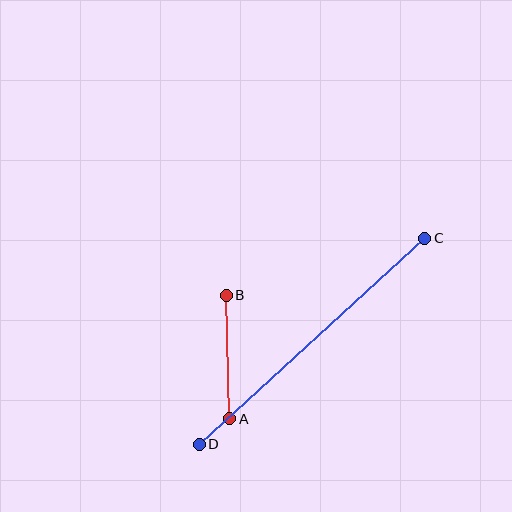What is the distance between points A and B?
The distance is approximately 123 pixels.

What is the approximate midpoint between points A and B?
The midpoint is at approximately (228, 357) pixels.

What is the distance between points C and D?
The distance is approximately 306 pixels.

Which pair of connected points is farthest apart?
Points C and D are farthest apart.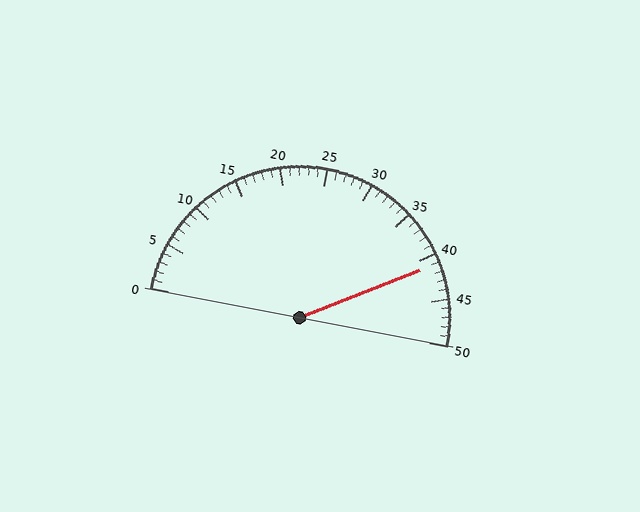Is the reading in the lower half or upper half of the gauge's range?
The reading is in the upper half of the range (0 to 50).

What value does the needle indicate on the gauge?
The needle indicates approximately 41.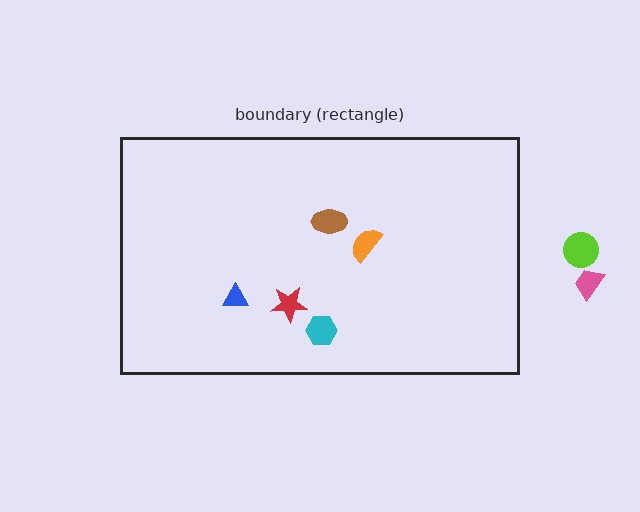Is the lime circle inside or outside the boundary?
Outside.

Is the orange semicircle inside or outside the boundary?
Inside.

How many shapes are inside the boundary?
5 inside, 2 outside.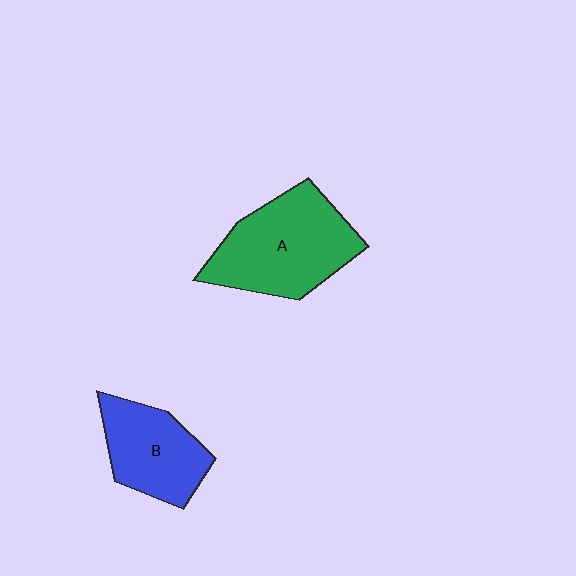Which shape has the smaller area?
Shape B (blue).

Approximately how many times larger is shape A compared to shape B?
Approximately 1.4 times.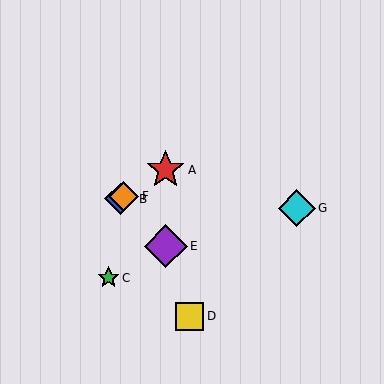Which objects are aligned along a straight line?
Objects A, B, F are aligned along a straight line.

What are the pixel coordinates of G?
Object G is at (297, 208).